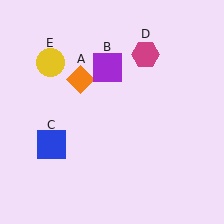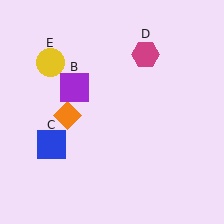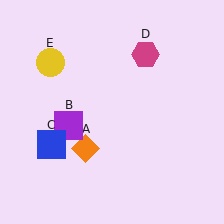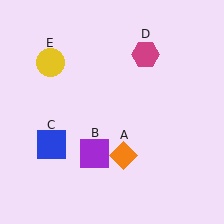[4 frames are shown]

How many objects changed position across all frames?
2 objects changed position: orange diamond (object A), purple square (object B).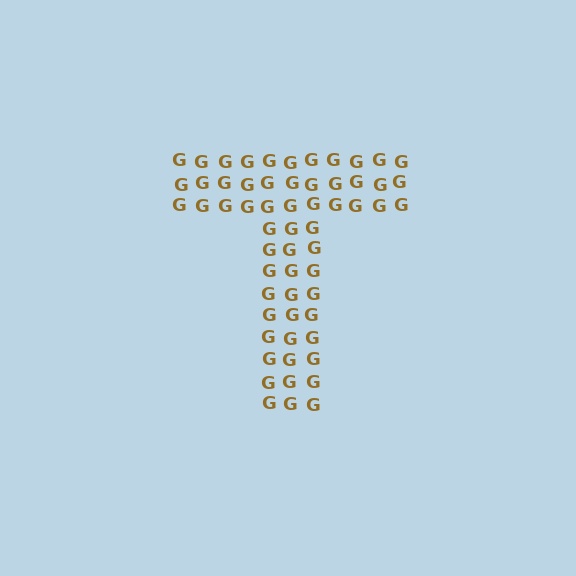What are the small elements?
The small elements are letter G's.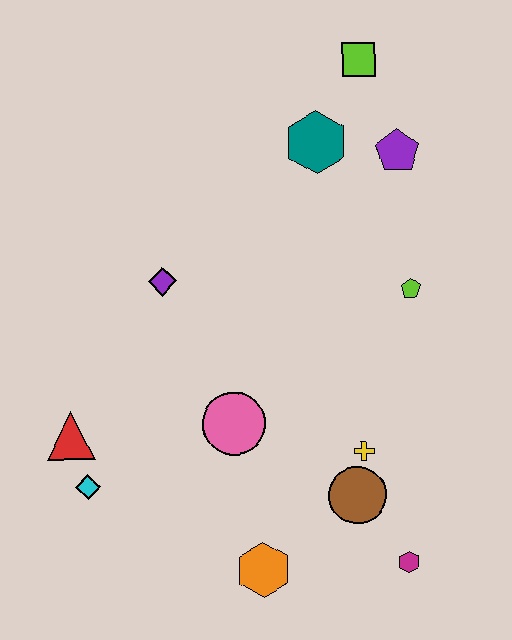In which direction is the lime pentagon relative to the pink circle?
The lime pentagon is to the right of the pink circle.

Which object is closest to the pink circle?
The yellow cross is closest to the pink circle.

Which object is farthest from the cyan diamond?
The lime square is farthest from the cyan diamond.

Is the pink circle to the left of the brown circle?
Yes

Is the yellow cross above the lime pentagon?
No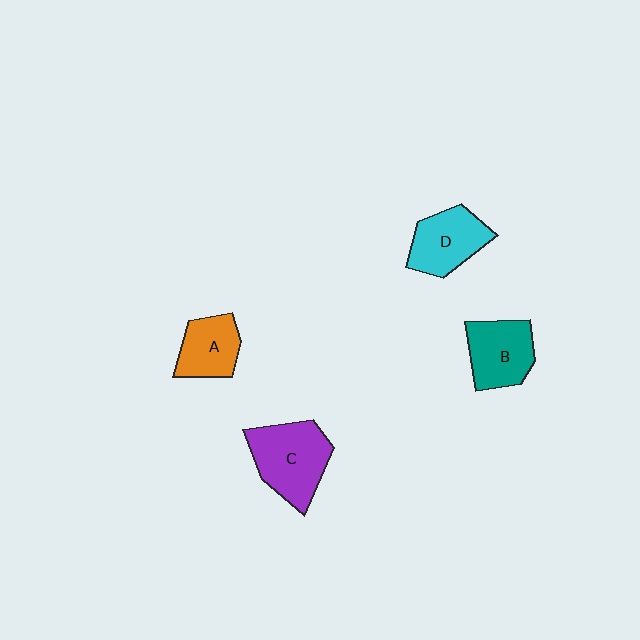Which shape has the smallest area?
Shape A (orange).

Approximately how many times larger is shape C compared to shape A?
Approximately 1.5 times.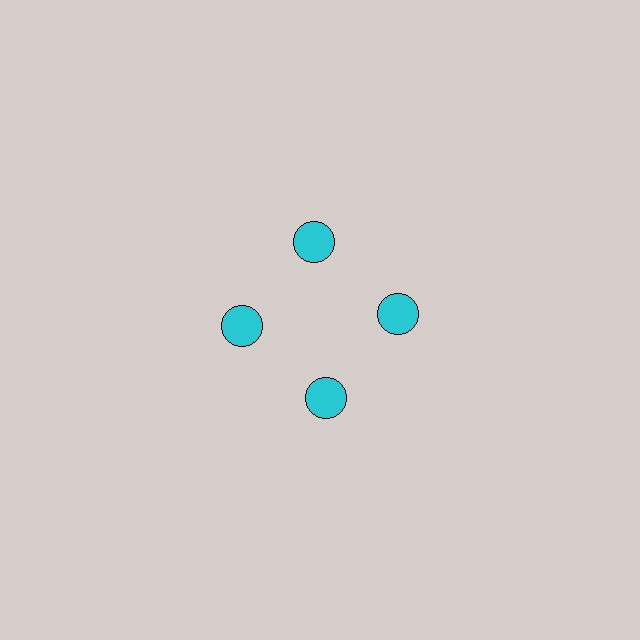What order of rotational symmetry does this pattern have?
This pattern has 4-fold rotational symmetry.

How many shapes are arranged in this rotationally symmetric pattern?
There are 4 shapes, arranged in 4 groups of 1.